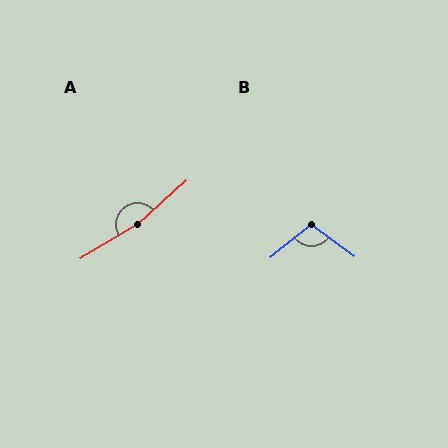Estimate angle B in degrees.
Approximately 104 degrees.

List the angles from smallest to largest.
B (104°), A (168°).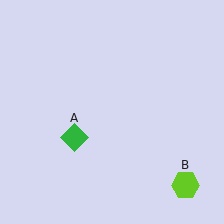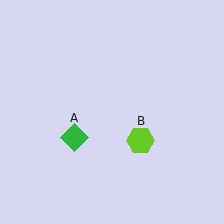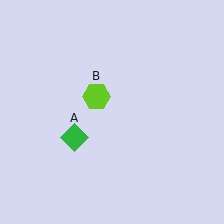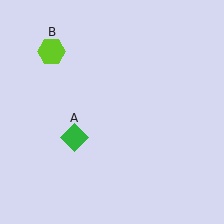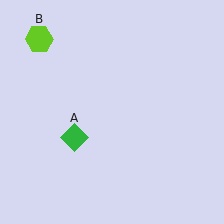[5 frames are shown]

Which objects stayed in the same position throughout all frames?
Green diamond (object A) remained stationary.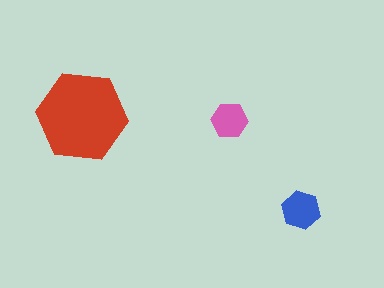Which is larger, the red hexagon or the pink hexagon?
The red one.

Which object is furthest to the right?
The blue hexagon is rightmost.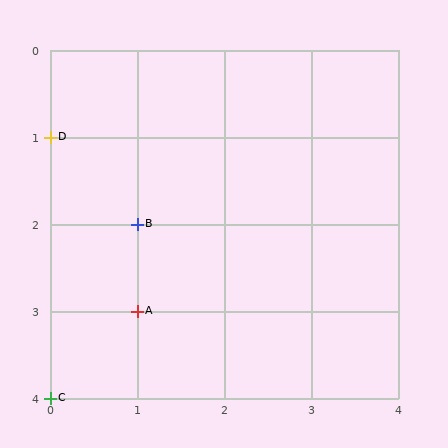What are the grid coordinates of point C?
Point C is at grid coordinates (0, 4).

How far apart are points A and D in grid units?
Points A and D are 1 column and 2 rows apart (about 2.2 grid units diagonally).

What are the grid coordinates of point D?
Point D is at grid coordinates (0, 1).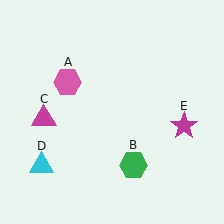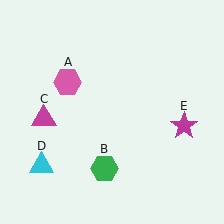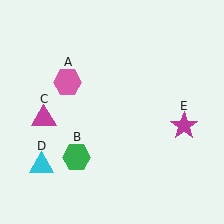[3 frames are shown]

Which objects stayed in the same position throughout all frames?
Pink hexagon (object A) and magenta triangle (object C) and cyan triangle (object D) and magenta star (object E) remained stationary.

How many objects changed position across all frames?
1 object changed position: green hexagon (object B).